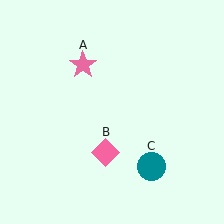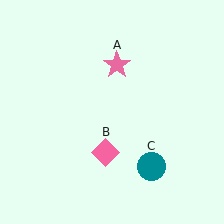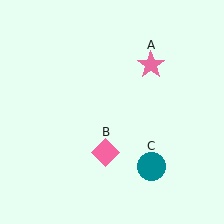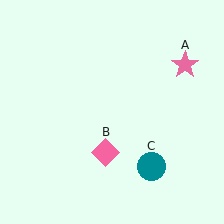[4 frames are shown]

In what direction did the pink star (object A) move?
The pink star (object A) moved right.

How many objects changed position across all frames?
1 object changed position: pink star (object A).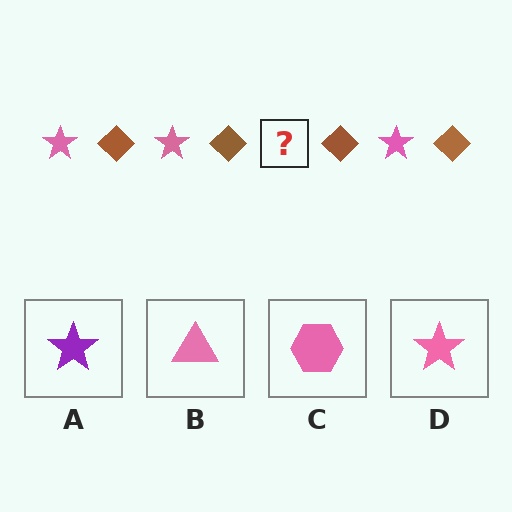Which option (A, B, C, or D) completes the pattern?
D.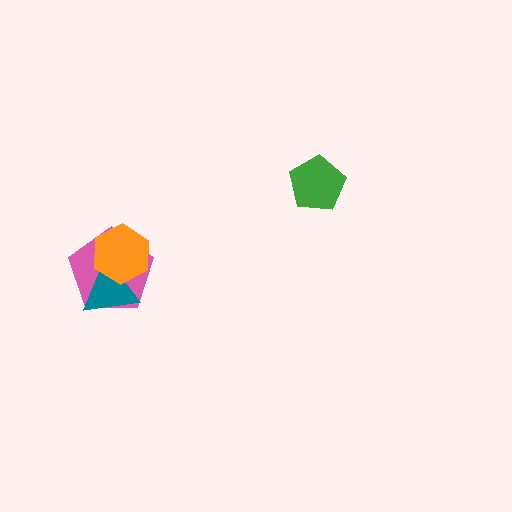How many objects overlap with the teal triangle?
2 objects overlap with the teal triangle.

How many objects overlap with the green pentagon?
0 objects overlap with the green pentagon.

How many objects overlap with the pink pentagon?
2 objects overlap with the pink pentagon.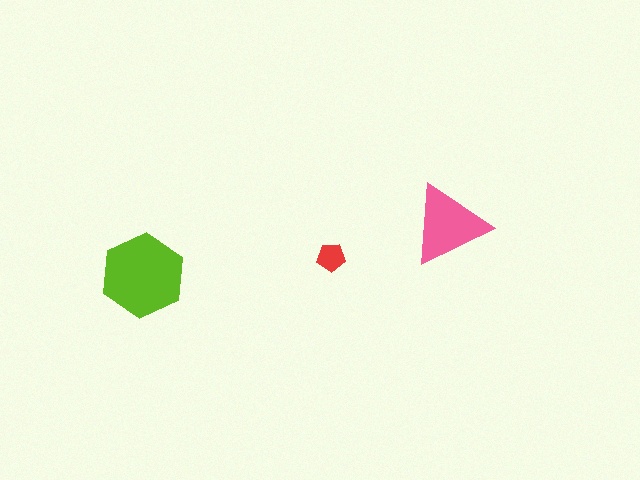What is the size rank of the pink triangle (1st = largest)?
2nd.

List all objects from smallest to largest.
The red pentagon, the pink triangle, the lime hexagon.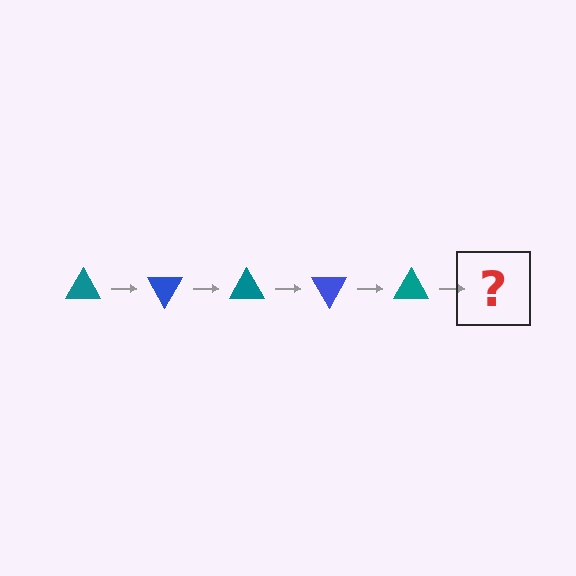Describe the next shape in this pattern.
It should be a blue triangle, rotated 300 degrees from the start.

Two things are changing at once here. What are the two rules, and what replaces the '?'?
The two rules are that it rotates 60 degrees each step and the color cycles through teal and blue. The '?' should be a blue triangle, rotated 300 degrees from the start.